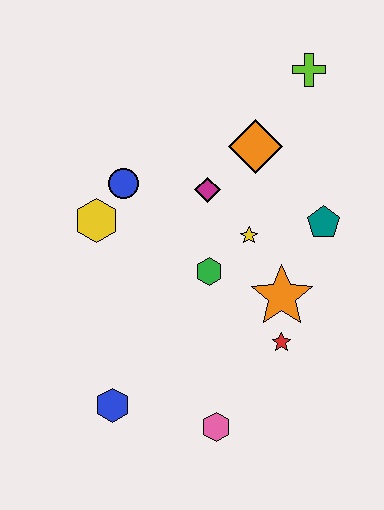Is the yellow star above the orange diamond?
No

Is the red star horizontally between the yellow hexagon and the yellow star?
No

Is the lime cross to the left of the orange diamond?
No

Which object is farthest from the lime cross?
The blue hexagon is farthest from the lime cross.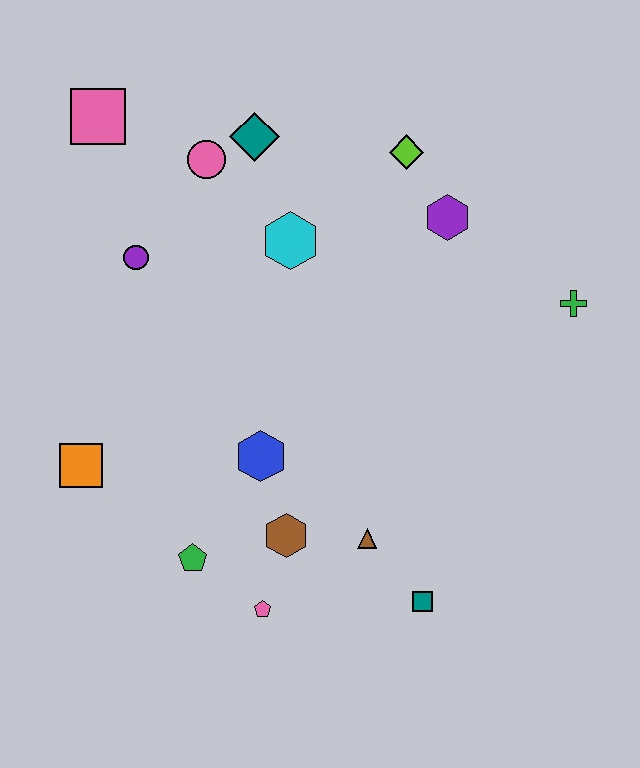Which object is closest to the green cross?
The purple hexagon is closest to the green cross.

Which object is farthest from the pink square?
The teal square is farthest from the pink square.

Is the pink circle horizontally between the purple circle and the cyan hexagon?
Yes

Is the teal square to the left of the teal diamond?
No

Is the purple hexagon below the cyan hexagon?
No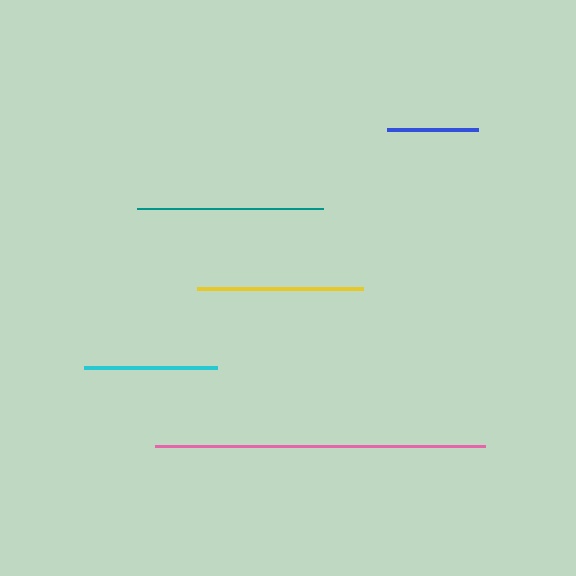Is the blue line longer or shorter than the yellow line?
The yellow line is longer than the blue line.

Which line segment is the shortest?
The blue line is the shortest at approximately 91 pixels.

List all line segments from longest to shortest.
From longest to shortest: pink, teal, yellow, cyan, blue.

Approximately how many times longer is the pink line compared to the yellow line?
The pink line is approximately 2.0 times the length of the yellow line.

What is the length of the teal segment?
The teal segment is approximately 186 pixels long.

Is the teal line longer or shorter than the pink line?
The pink line is longer than the teal line.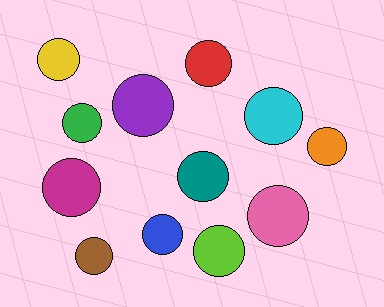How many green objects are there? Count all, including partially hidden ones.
There is 1 green object.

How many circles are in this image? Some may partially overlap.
There are 12 circles.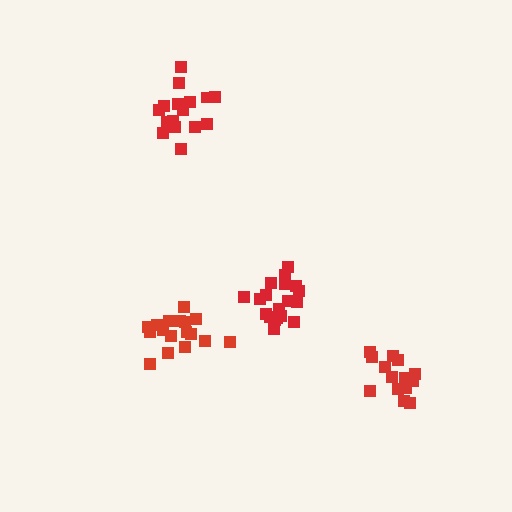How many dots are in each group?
Group 1: 17 dots, Group 2: 19 dots, Group 3: 18 dots, Group 4: 14 dots (68 total).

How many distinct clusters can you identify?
There are 4 distinct clusters.